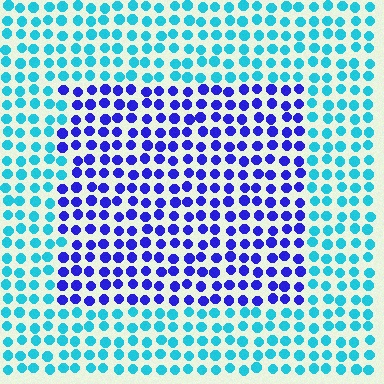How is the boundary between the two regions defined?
The boundary is defined purely by a slight shift in hue (about 57 degrees). Spacing, size, and orientation are identical on both sides.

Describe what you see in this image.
The image is filled with small cyan elements in a uniform arrangement. A rectangle-shaped region is visible where the elements are tinted to a slightly different hue, forming a subtle color boundary.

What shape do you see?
I see a rectangle.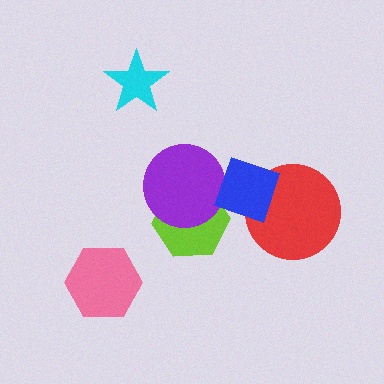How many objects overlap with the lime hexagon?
1 object overlaps with the lime hexagon.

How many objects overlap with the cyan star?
0 objects overlap with the cyan star.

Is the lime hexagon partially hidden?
Yes, it is partially covered by another shape.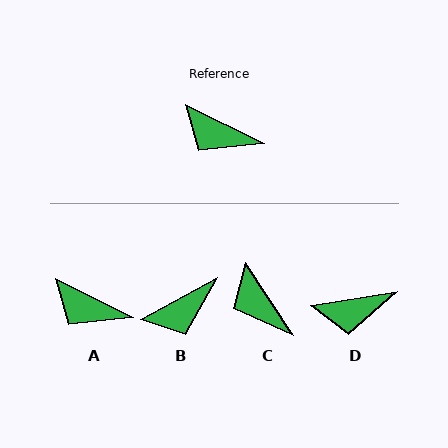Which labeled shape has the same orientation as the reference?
A.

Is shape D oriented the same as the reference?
No, it is off by about 36 degrees.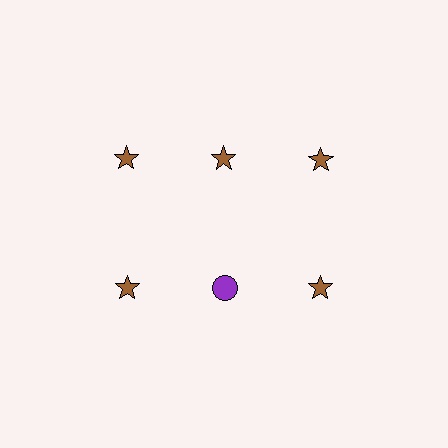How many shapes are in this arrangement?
There are 6 shapes arranged in a grid pattern.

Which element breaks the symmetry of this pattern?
The purple circle in the second row, second from left column breaks the symmetry. All other shapes are brown stars.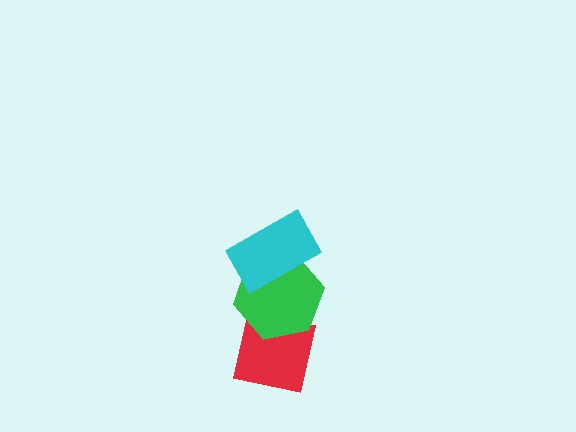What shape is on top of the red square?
The green hexagon is on top of the red square.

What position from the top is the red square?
The red square is 3rd from the top.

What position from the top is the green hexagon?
The green hexagon is 2nd from the top.